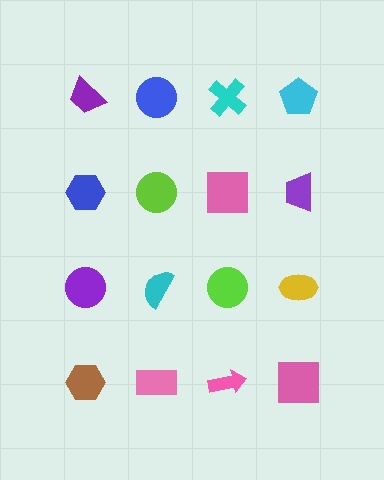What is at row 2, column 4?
A purple trapezoid.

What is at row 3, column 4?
A yellow ellipse.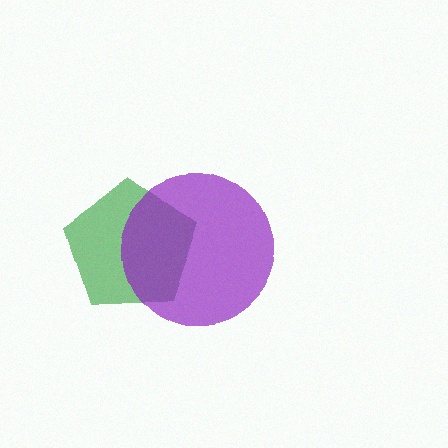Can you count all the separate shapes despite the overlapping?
Yes, there are 2 separate shapes.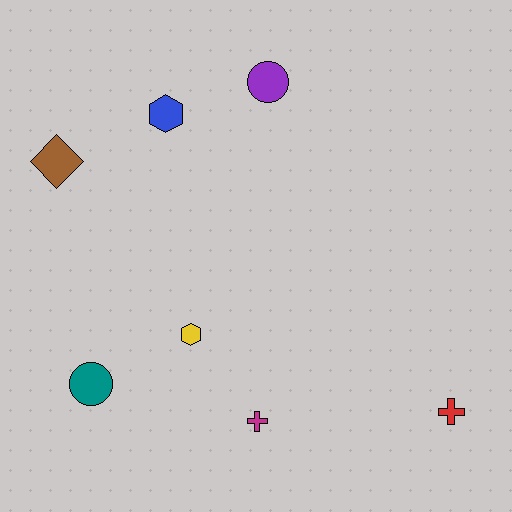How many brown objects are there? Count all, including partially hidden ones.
There is 1 brown object.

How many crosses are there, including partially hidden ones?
There are 2 crosses.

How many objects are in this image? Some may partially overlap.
There are 7 objects.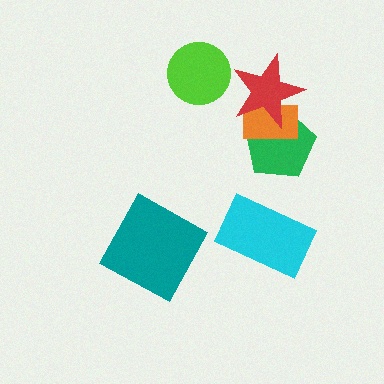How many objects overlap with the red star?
2 objects overlap with the red star.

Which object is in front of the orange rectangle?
The red star is in front of the orange rectangle.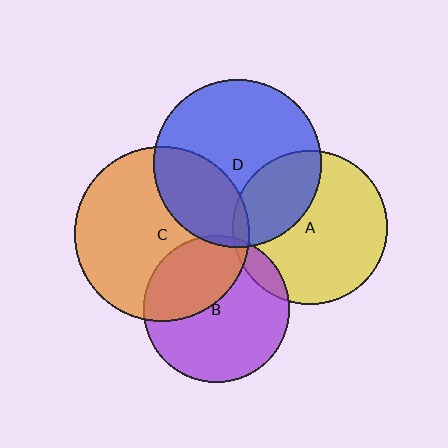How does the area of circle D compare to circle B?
Approximately 1.3 times.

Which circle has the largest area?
Circle C (orange).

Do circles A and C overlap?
Yes.